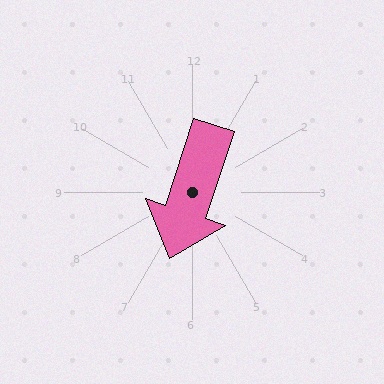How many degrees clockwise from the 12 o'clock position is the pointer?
Approximately 198 degrees.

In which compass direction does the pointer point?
South.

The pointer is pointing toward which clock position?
Roughly 7 o'clock.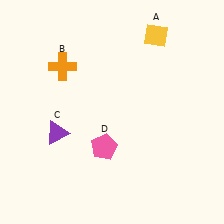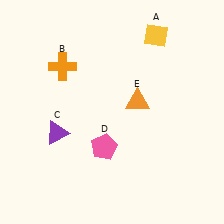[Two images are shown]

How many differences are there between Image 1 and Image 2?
There is 1 difference between the two images.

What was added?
An orange triangle (E) was added in Image 2.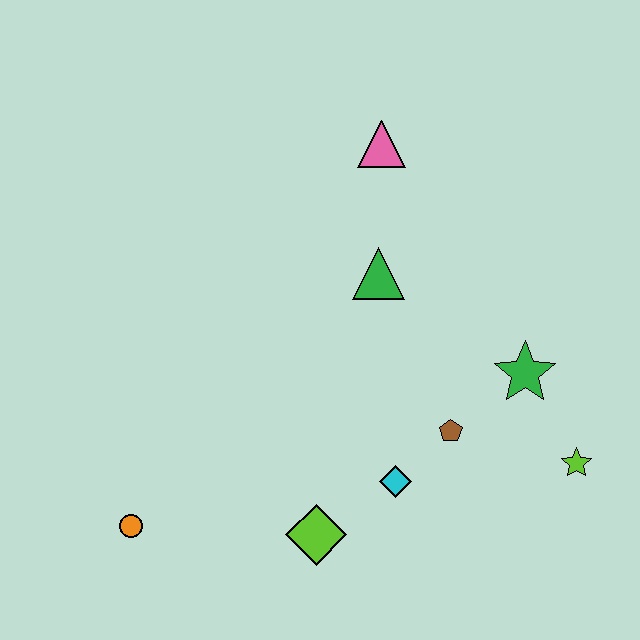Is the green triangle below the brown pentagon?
No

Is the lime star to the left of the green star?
No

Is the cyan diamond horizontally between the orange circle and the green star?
Yes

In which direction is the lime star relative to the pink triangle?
The lime star is below the pink triangle.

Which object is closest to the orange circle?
The lime diamond is closest to the orange circle.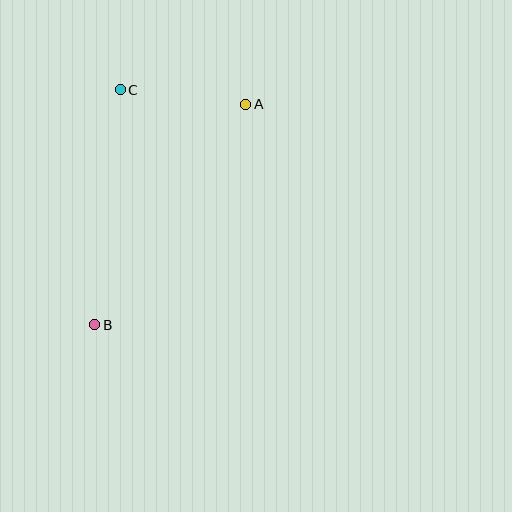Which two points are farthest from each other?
Points A and B are farthest from each other.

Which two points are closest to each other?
Points A and C are closest to each other.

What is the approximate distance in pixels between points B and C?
The distance between B and C is approximately 236 pixels.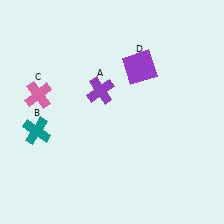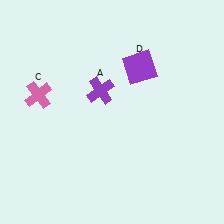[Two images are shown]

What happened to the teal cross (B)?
The teal cross (B) was removed in Image 2. It was in the bottom-left area of Image 1.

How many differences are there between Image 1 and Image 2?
There is 1 difference between the two images.